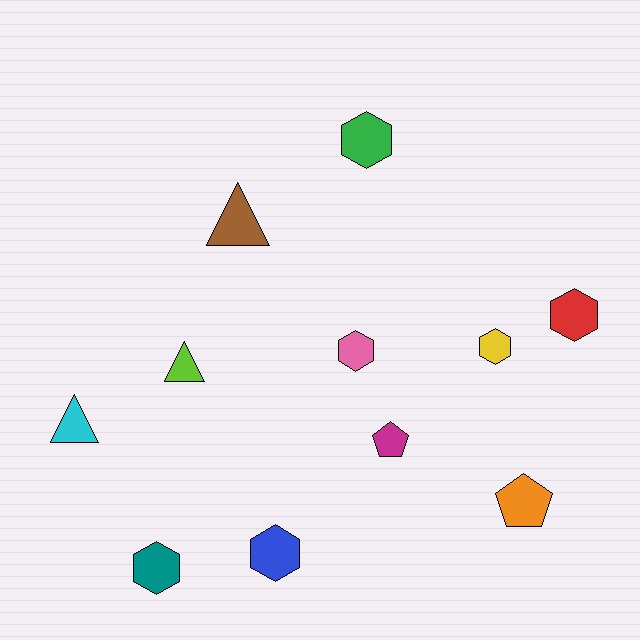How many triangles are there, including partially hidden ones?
There are 3 triangles.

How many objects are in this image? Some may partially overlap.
There are 11 objects.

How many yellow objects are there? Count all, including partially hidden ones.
There is 1 yellow object.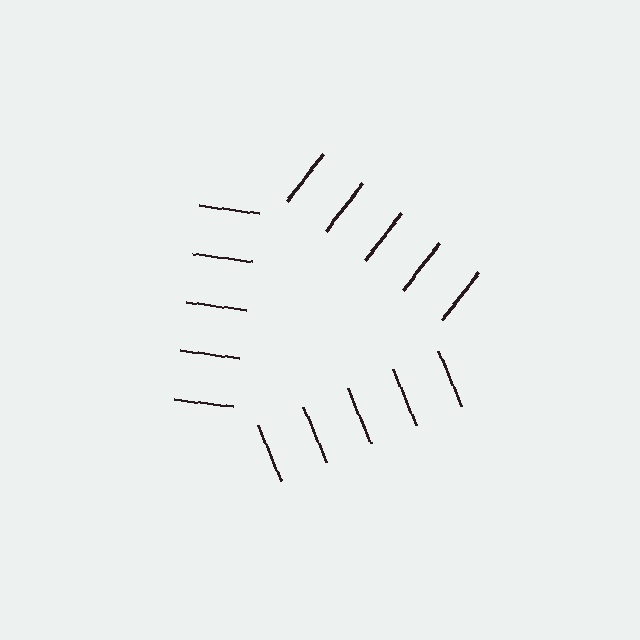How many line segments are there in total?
15 — 5 along each of the 3 edges.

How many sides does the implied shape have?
3 sides — the line-ends trace a triangle.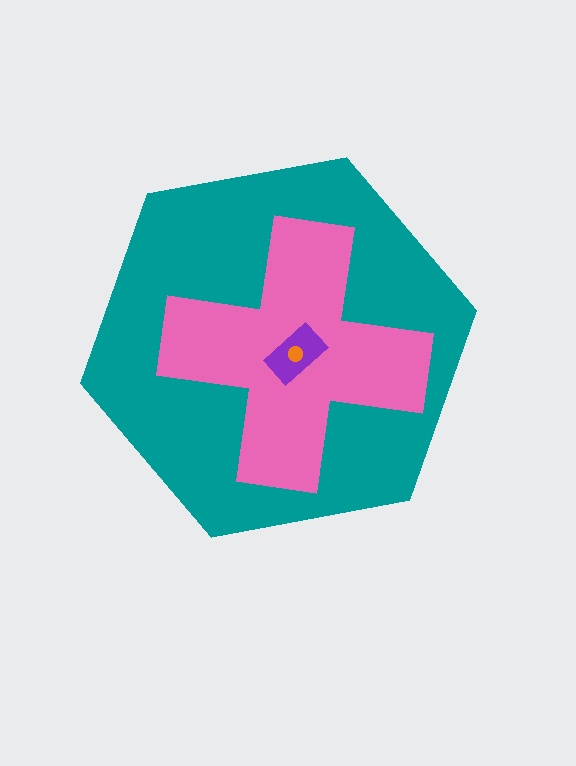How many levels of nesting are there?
4.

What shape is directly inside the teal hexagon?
The pink cross.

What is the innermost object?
The orange circle.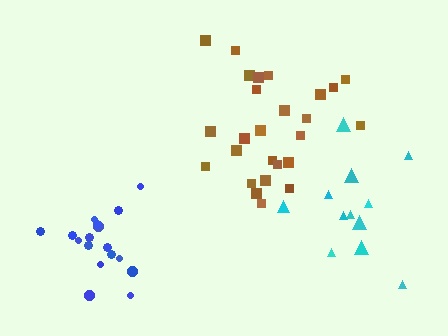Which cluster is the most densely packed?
Blue.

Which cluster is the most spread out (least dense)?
Cyan.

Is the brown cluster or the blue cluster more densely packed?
Blue.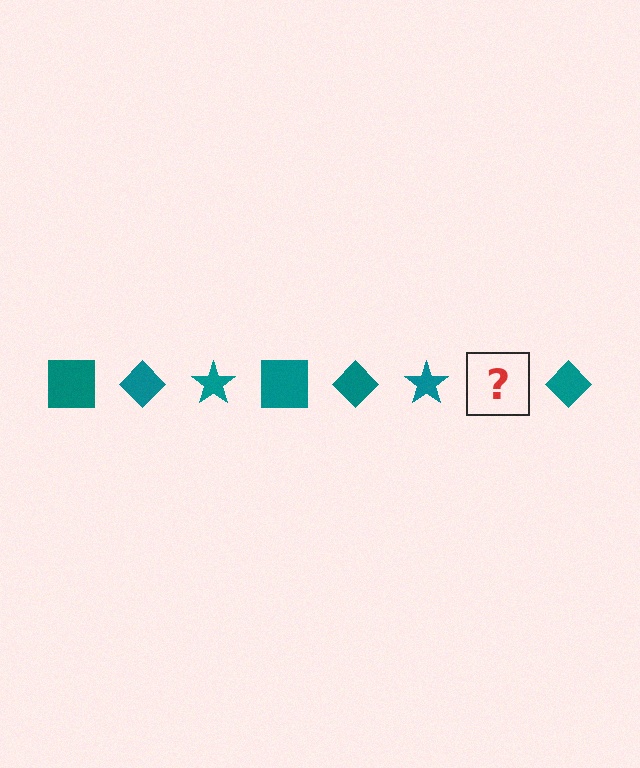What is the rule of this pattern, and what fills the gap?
The rule is that the pattern cycles through square, diamond, star shapes in teal. The gap should be filled with a teal square.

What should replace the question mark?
The question mark should be replaced with a teal square.